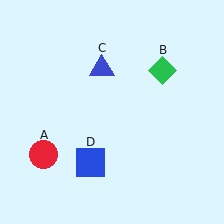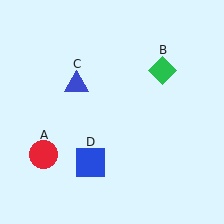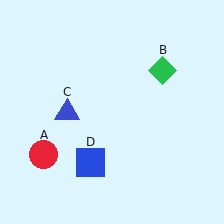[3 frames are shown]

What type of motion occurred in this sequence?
The blue triangle (object C) rotated counterclockwise around the center of the scene.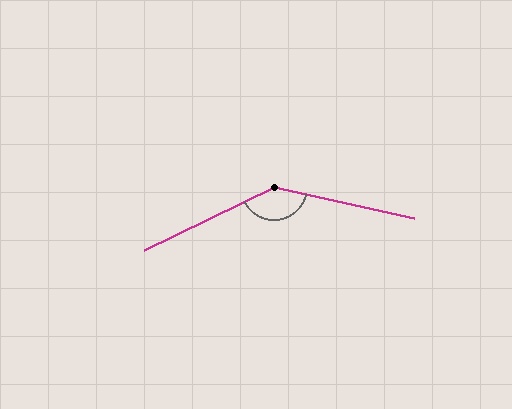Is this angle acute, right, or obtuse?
It is obtuse.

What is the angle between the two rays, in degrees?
Approximately 141 degrees.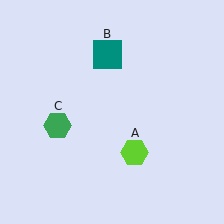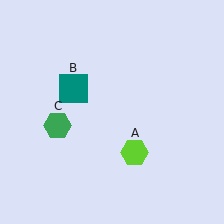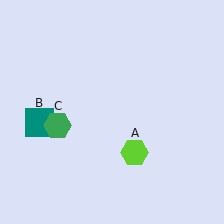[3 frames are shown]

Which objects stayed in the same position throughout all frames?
Lime hexagon (object A) and green hexagon (object C) remained stationary.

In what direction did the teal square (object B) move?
The teal square (object B) moved down and to the left.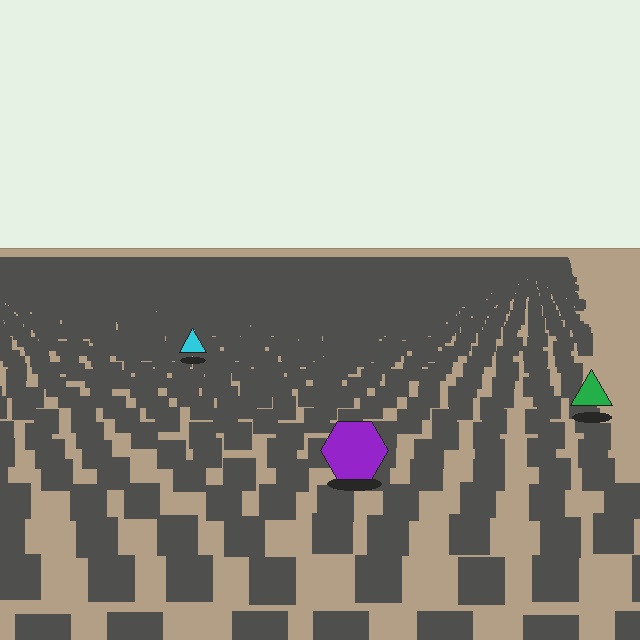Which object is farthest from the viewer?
The cyan triangle is farthest from the viewer. It appears smaller and the ground texture around it is denser.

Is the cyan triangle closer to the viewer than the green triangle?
No. The green triangle is closer — you can tell from the texture gradient: the ground texture is coarser near it.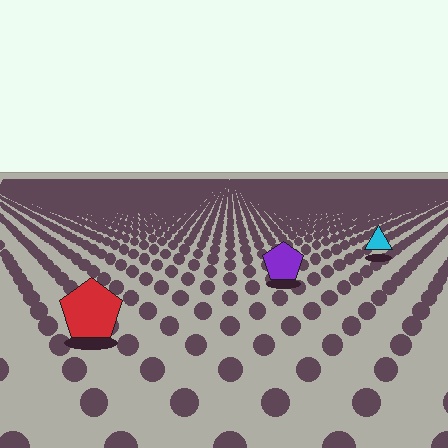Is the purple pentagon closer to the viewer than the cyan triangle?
Yes. The purple pentagon is closer — you can tell from the texture gradient: the ground texture is coarser near it.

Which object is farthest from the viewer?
The cyan triangle is farthest from the viewer. It appears smaller and the ground texture around it is denser.